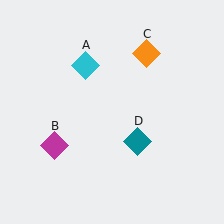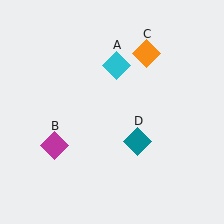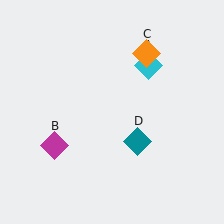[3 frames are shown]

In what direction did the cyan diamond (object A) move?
The cyan diamond (object A) moved right.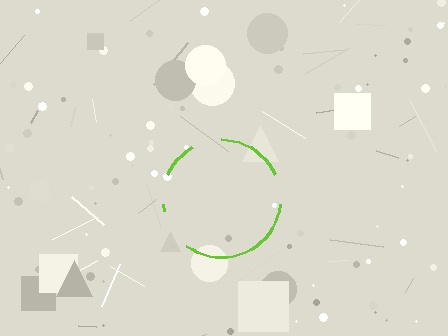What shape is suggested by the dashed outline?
The dashed outline suggests a circle.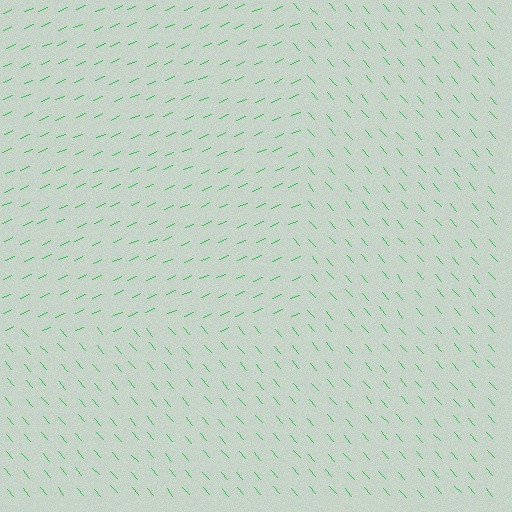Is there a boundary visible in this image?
Yes, there is a texture boundary formed by a change in line orientation.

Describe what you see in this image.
The image is filled with small green line segments. A rectangle region in the image has lines oriented differently from the surrounding lines, creating a visible texture boundary.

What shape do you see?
I see a rectangle.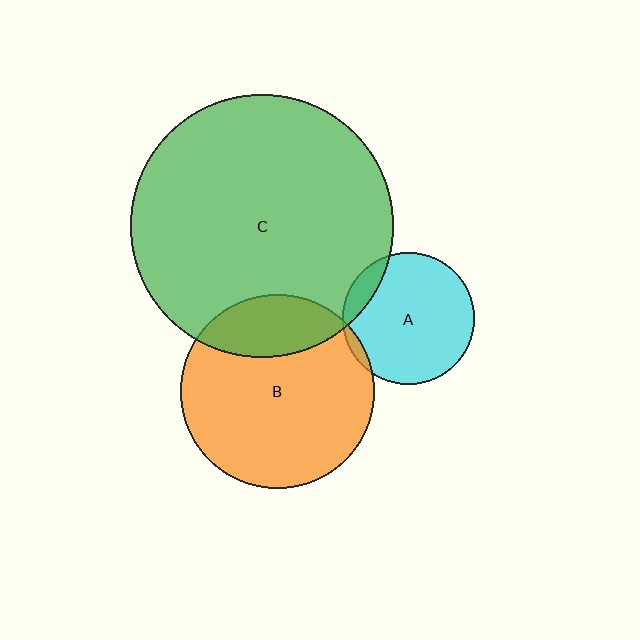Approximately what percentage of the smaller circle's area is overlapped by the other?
Approximately 10%.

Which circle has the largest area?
Circle C (green).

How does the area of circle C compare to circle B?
Approximately 1.8 times.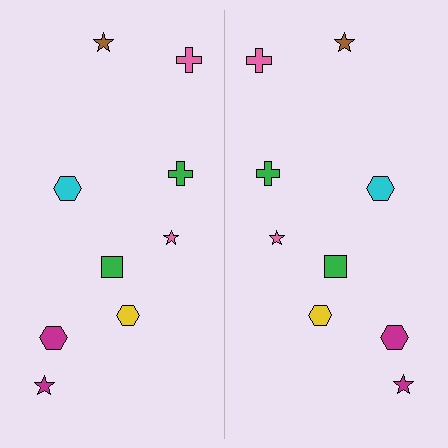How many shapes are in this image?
There are 18 shapes in this image.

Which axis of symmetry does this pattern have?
The pattern has a vertical axis of symmetry running through the center of the image.